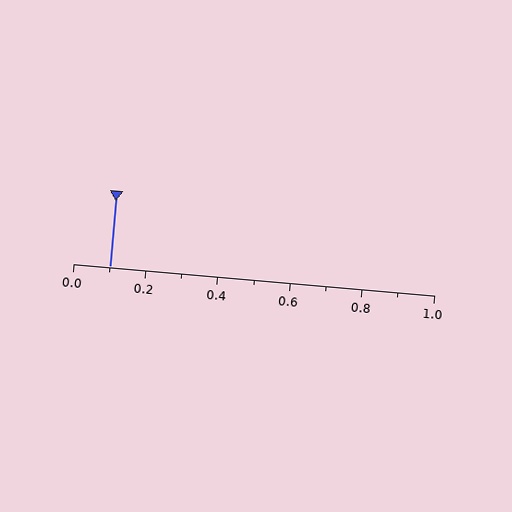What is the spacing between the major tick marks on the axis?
The major ticks are spaced 0.2 apart.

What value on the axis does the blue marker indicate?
The marker indicates approximately 0.1.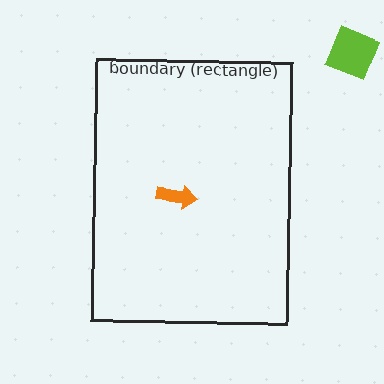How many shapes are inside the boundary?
1 inside, 1 outside.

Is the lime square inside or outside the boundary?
Outside.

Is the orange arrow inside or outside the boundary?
Inside.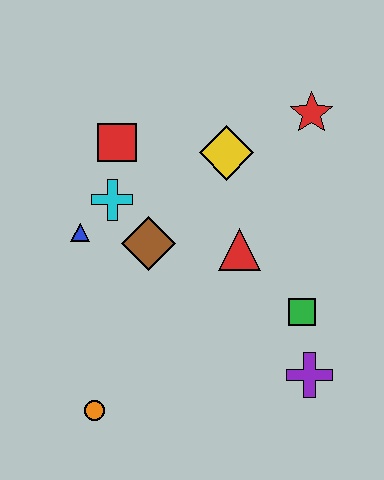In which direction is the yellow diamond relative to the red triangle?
The yellow diamond is above the red triangle.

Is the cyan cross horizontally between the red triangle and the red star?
No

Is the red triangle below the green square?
No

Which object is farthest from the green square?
The red square is farthest from the green square.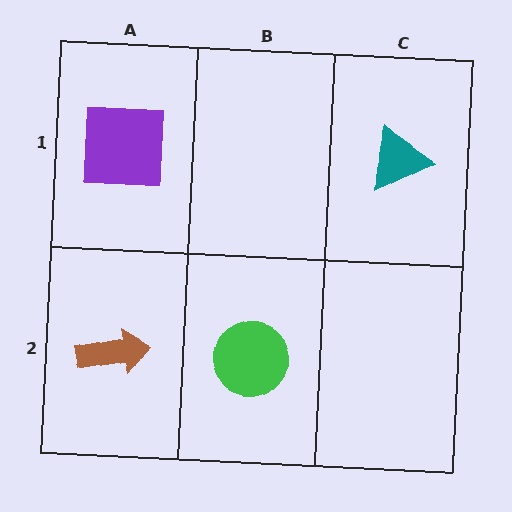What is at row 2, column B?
A green circle.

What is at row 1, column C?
A teal triangle.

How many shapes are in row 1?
2 shapes.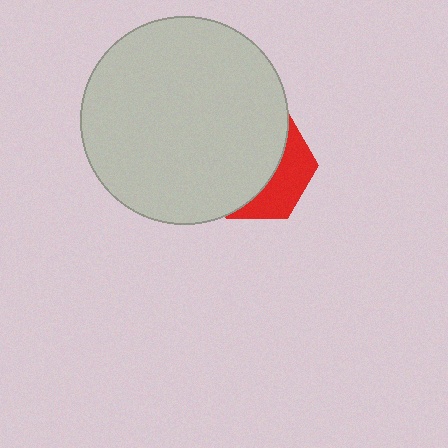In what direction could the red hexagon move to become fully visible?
The red hexagon could move right. That would shift it out from behind the light gray circle entirely.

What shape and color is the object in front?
The object in front is a light gray circle.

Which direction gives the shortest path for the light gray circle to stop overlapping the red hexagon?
Moving left gives the shortest separation.